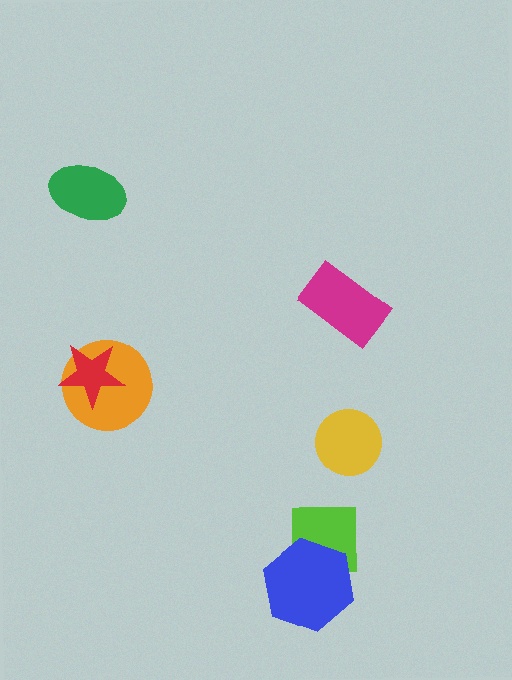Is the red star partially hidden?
No, no other shape covers it.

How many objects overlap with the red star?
1 object overlaps with the red star.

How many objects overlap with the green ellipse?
0 objects overlap with the green ellipse.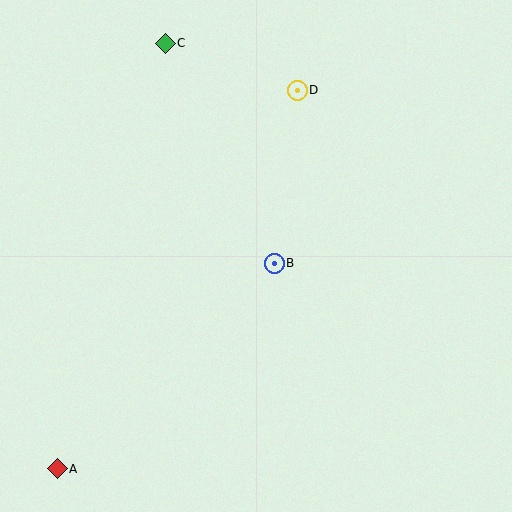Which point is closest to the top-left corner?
Point C is closest to the top-left corner.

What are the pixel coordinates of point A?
Point A is at (57, 469).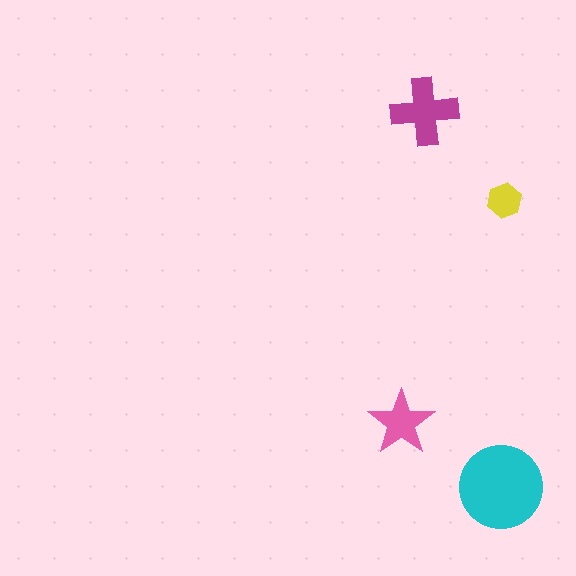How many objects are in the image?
There are 4 objects in the image.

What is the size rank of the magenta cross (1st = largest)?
2nd.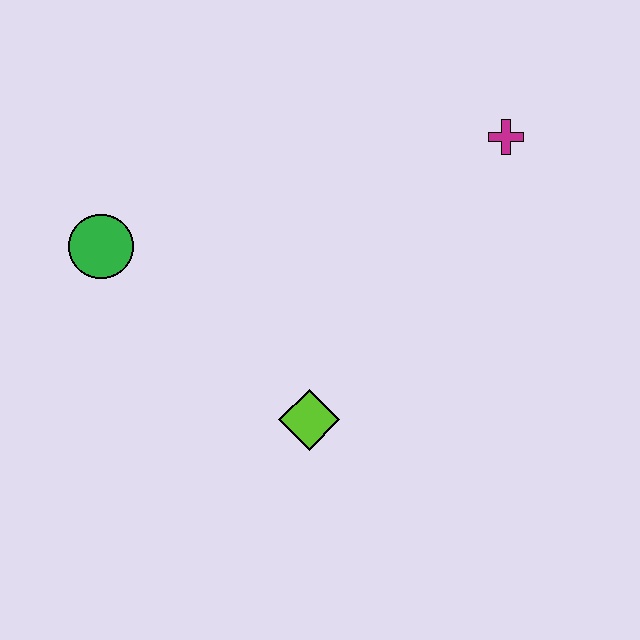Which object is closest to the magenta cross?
The lime diamond is closest to the magenta cross.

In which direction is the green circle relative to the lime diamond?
The green circle is to the left of the lime diamond.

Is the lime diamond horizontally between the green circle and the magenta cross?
Yes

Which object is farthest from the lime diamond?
The magenta cross is farthest from the lime diamond.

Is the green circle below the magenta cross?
Yes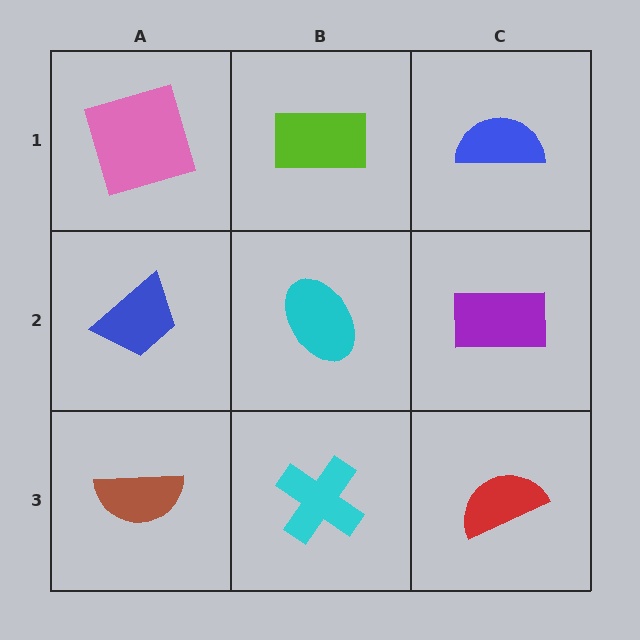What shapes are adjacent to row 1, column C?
A purple rectangle (row 2, column C), a lime rectangle (row 1, column B).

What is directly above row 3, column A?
A blue trapezoid.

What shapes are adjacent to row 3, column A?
A blue trapezoid (row 2, column A), a cyan cross (row 3, column B).